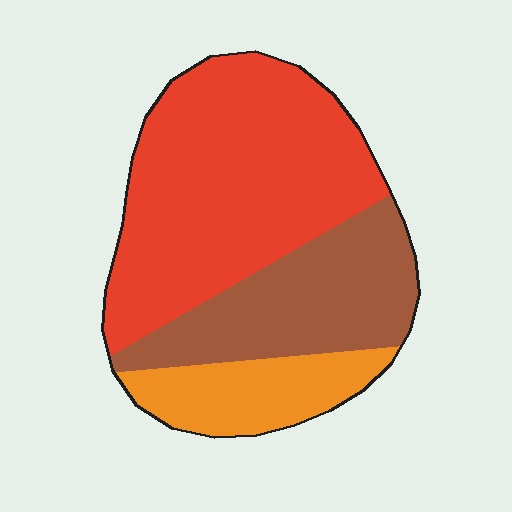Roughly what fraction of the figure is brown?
Brown takes up about one quarter (1/4) of the figure.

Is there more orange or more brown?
Brown.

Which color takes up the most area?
Red, at roughly 55%.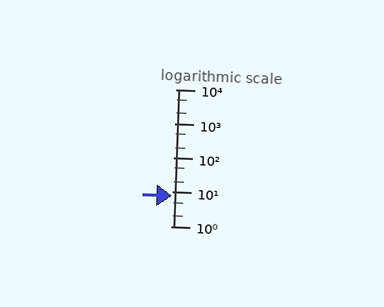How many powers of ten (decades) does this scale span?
The scale spans 4 decades, from 1 to 10000.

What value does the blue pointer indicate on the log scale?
The pointer indicates approximately 7.8.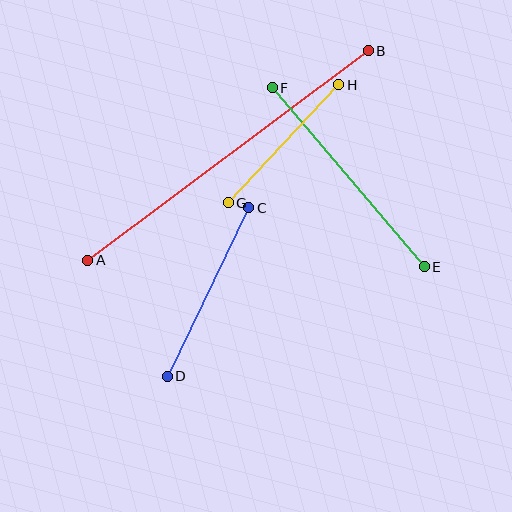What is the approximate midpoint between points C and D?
The midpoint is at approximately (208, 292) pixels.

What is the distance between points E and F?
The distance is approximately 235 pixels.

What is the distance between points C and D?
The distance is approximately 187 pixels.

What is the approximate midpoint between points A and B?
The midpoint is at approximately (228, 156) pixels.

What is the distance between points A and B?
The distance is approximately 350 pixels.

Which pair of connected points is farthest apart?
Points A and B are farthest apart.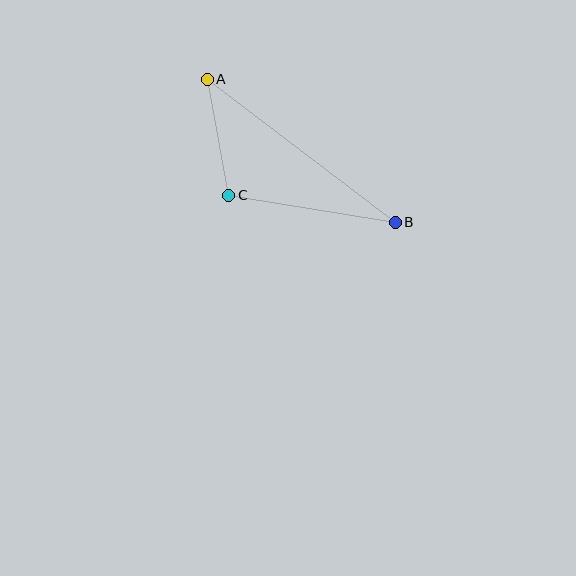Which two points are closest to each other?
Points A and C are closest to each other.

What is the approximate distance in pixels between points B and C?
The distance between B and C is approximately 169 pixels.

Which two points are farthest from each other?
Points A and B are farthest from each other.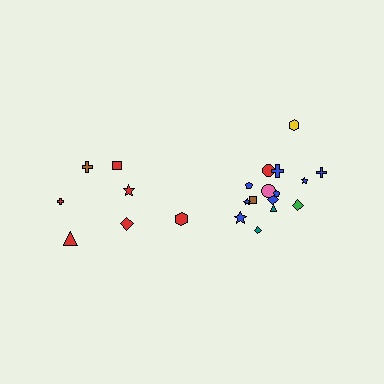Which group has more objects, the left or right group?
The right group.